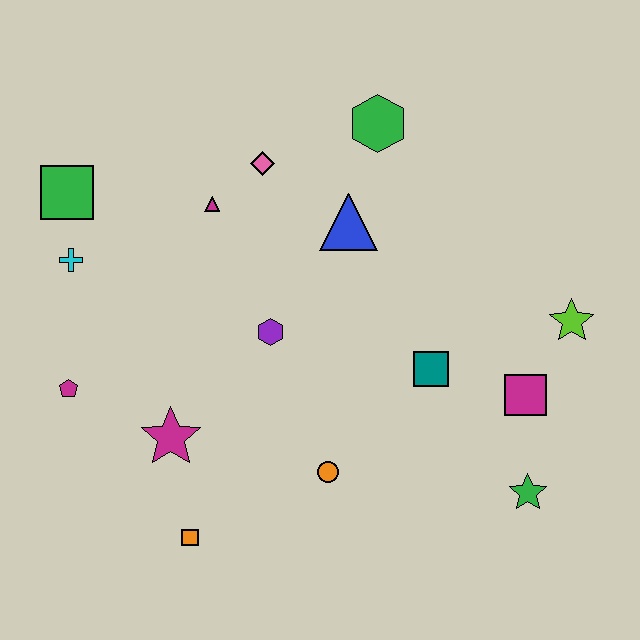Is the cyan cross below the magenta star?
No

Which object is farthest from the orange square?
The green hexagon is farthest from the orange square.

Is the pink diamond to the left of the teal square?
Yes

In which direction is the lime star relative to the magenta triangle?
The lime star is to the right of the magenta triangle.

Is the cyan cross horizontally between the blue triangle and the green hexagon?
No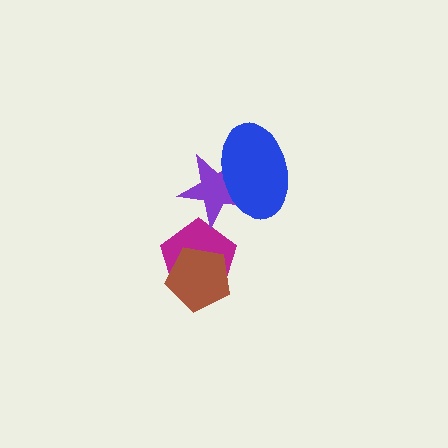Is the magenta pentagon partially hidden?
Yes, it is partially covered by another shape.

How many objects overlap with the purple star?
2 objects overlap with the purple star.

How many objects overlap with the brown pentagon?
1 object overlaps with the brown pentagon.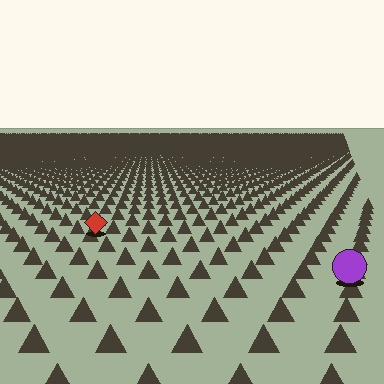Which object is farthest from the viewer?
The red diamond is farthest from the viewer. It appears smaller and the ground texture around it is denser.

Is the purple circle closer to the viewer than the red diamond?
Yes. The purple circle is closer — you can tell from the texture gradient: the ground texture is coarser near it.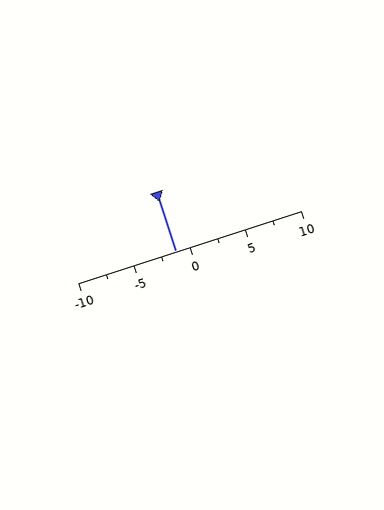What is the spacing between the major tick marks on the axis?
The major ticks are spaced 5 apart.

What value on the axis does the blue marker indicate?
The marker indicates approximately -1.2.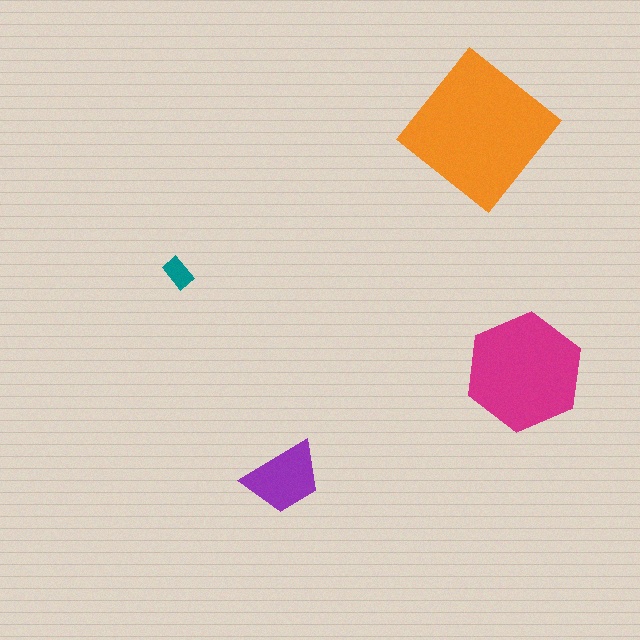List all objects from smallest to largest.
The teal rectangle, the purple trapezoid, the magenta hexagon, the orange diamond.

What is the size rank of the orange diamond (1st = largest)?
1st.